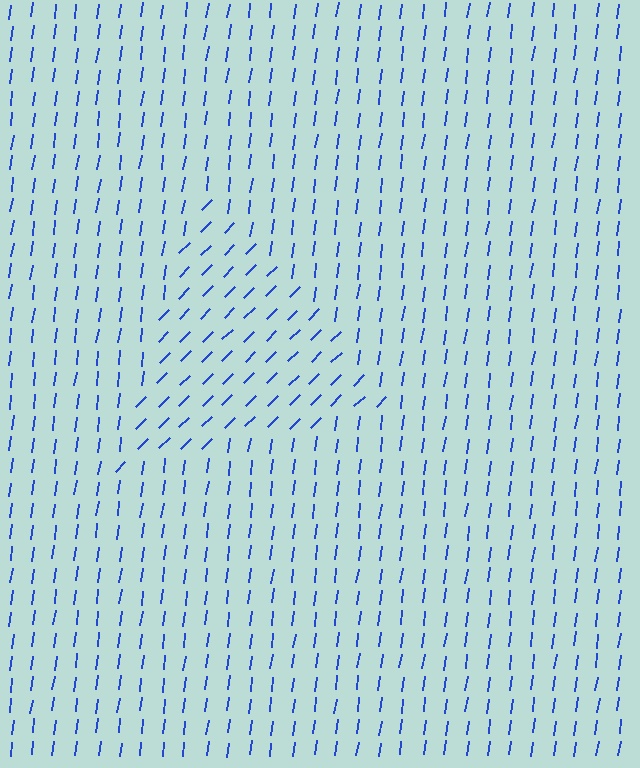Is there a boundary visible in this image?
Yes, there is a texture boundary formed by a change in line orientation.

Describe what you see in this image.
The image is filled with small blue line segments. A triangle region in the image has lines oriented differently from the surrounding lines, creating a visible texture boundary.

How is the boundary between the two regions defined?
The boundary is defined purely by a change in line orientation (approximately 38 degrees difference). All lines are the same color and thickness.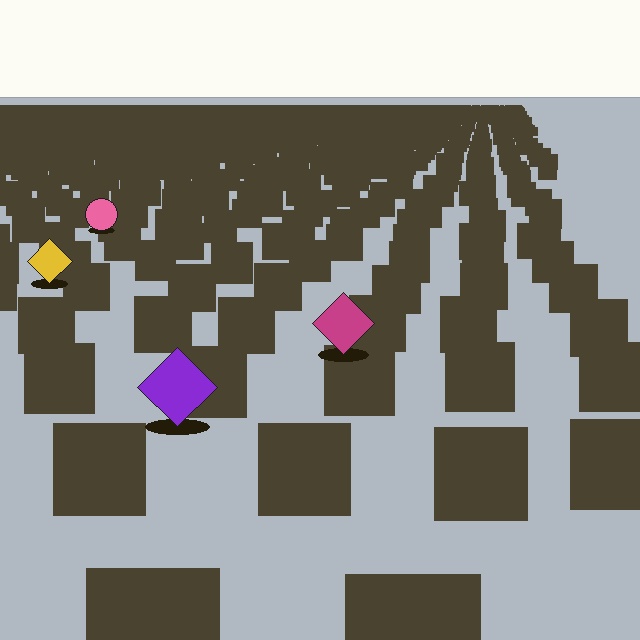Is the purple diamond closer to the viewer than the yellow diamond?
Yes. The purple diamond is closer — you can tell from the texture gradient: the ground texture is coarser near it.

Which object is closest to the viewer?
The purple diamond is closest. The texture marks near it are larger and more spread out.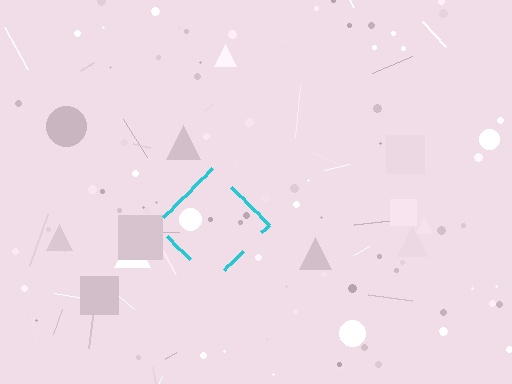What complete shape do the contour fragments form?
The contour fragments form a diamond.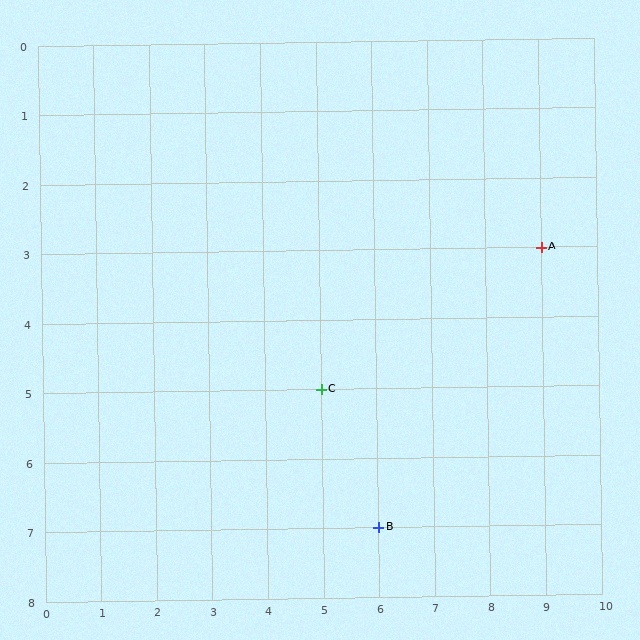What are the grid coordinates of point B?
Point B is at grid coordinates (6, 7).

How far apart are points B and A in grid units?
Points B and A are 3 columns and 4 rows apart (about 5.0 grid units diagonally).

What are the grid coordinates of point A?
Point A is at grid coordinates (9, 3).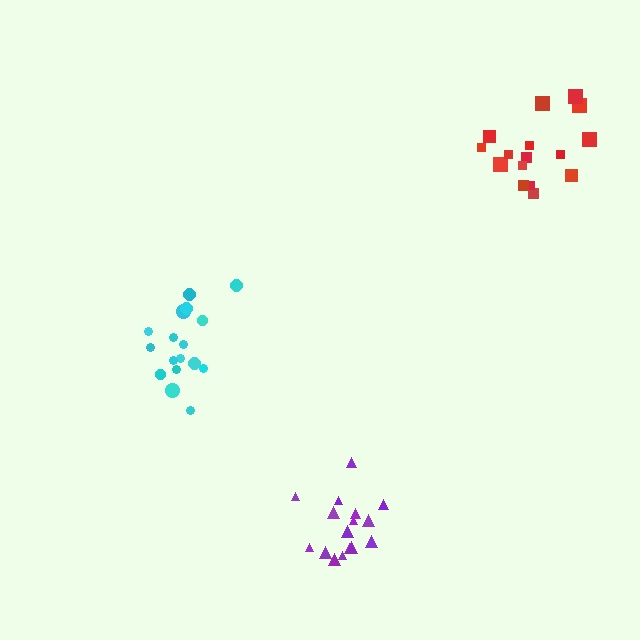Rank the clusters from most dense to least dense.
purple, cyan, red.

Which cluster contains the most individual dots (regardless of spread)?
Cyan (17).